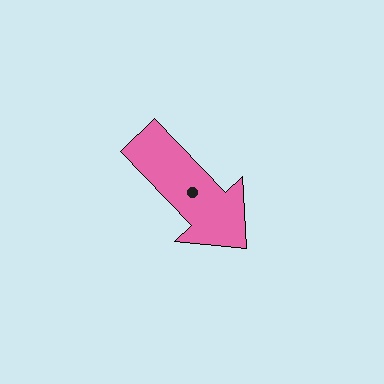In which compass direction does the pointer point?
Southeast.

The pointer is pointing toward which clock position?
Roughly 5 o'clock.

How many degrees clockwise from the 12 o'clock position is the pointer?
Approximately 136 degrees.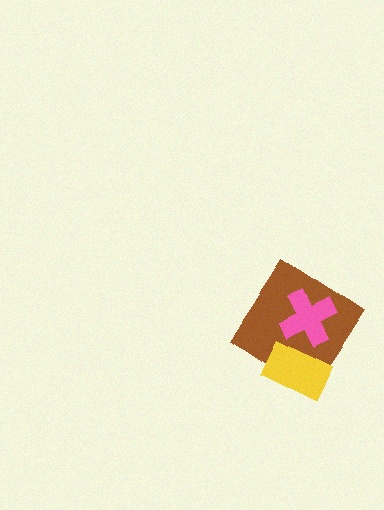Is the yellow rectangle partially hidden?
No, no other shape covers it.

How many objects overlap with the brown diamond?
2 objects overlap with the brown diamond.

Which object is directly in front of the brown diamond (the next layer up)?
The pink cross is directly in front of the brown diamond.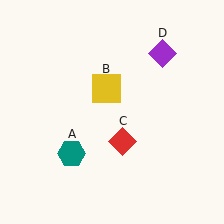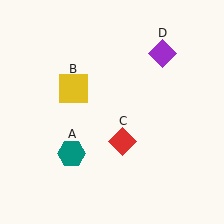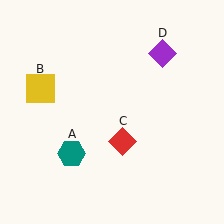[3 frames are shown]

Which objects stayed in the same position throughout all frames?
Teal hexagon (object A) and red diamond (object C) and purple diamond (object D) remained stationary.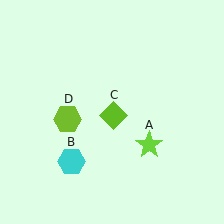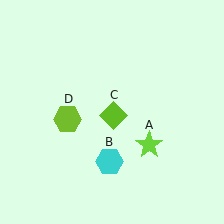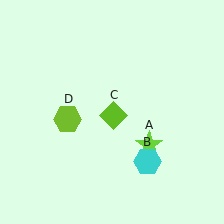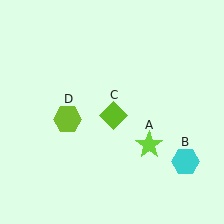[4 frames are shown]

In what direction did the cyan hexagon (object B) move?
The cyan hexagon (object B) moved right.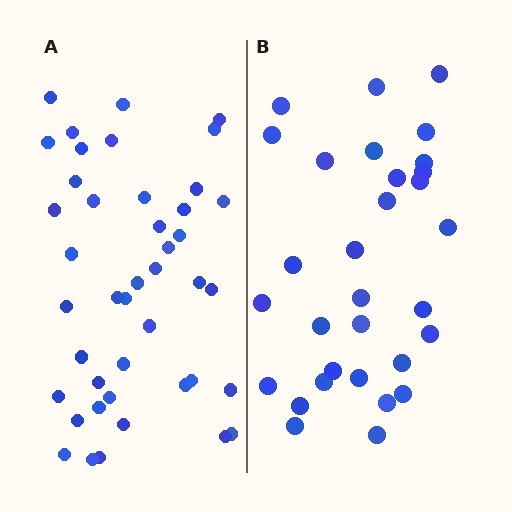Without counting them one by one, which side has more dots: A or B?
Region A (the left region) has more dots.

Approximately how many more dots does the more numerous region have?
Region A has roughly 12 or so more dots than region B.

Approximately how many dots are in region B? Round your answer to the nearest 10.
About 30 dots. (The exact count is 31, which rounds to 30.)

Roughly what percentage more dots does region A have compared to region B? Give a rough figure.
About 40% more.